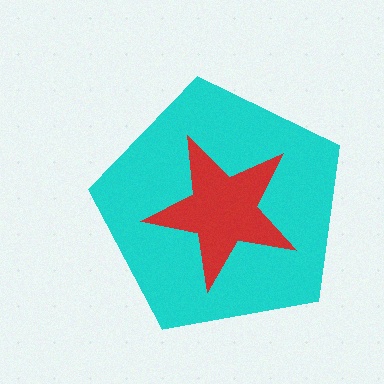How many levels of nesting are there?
2.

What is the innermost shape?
The red star.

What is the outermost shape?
The cyan pentagon.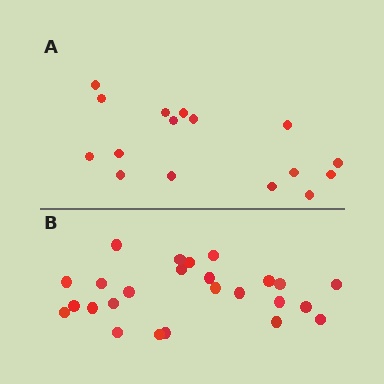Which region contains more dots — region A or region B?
Region B (the bottom region) has more dots.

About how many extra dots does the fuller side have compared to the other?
Region B has roughly 8 or so more dots than region A.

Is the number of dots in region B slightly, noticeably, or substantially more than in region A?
Region B has substantially more. The ratio is roughly 1.6 to 1.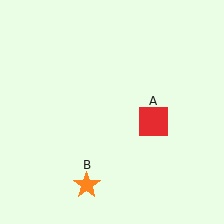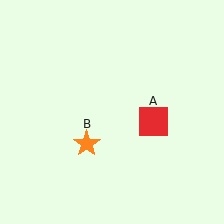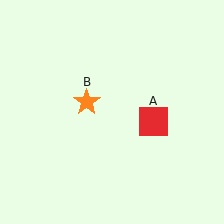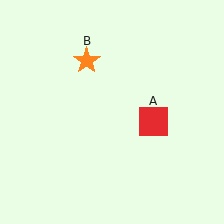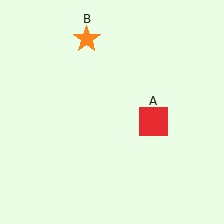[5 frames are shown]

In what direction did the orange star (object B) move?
The orange star (object B) moved up.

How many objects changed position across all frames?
1 object changed position: orange star (object B).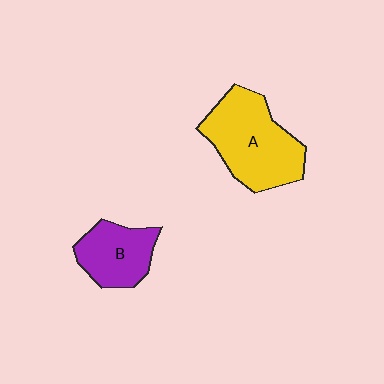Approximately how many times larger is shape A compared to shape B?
Approximately 1.7 times.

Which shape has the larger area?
Shape A (yellow).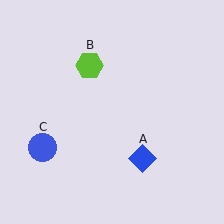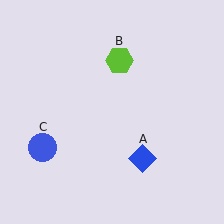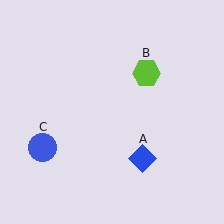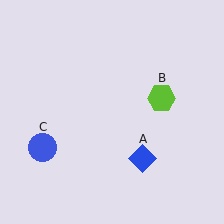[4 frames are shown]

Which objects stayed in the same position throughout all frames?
Blue diamond (object A) and blue circle (object C) remained stationary.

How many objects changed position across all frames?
1 object changed position: lime hexagon (object B).